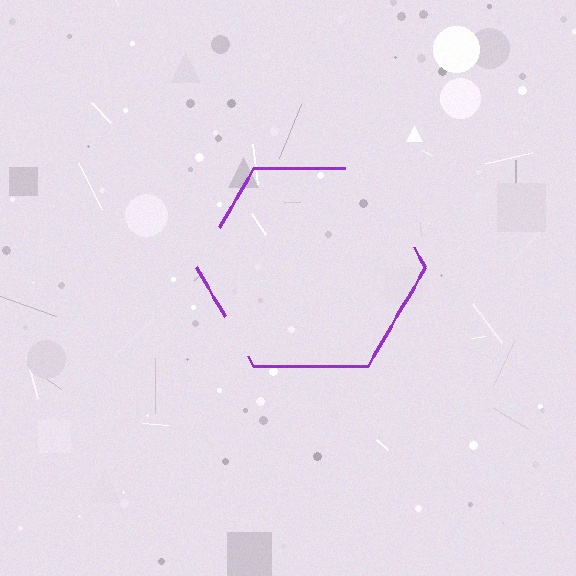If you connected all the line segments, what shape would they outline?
They would outline a hexagon.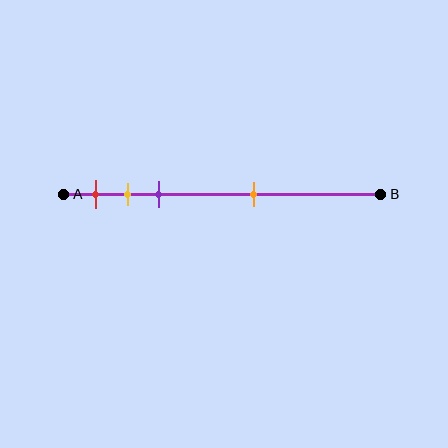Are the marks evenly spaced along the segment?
No, the marks are not evenly spaced.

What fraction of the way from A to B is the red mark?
The red mark is approximately 10% (0.1) of the way from A to B.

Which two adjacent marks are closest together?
The yellow and purple marks are the closest adjacent pair.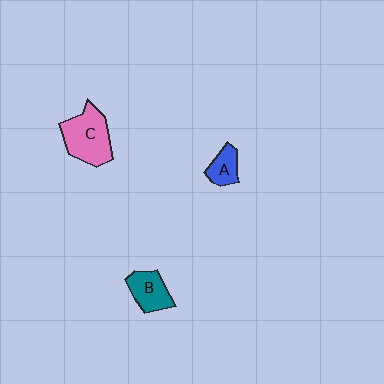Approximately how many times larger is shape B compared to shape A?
Approximately 1.4 times.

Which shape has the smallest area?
Shape A (blue).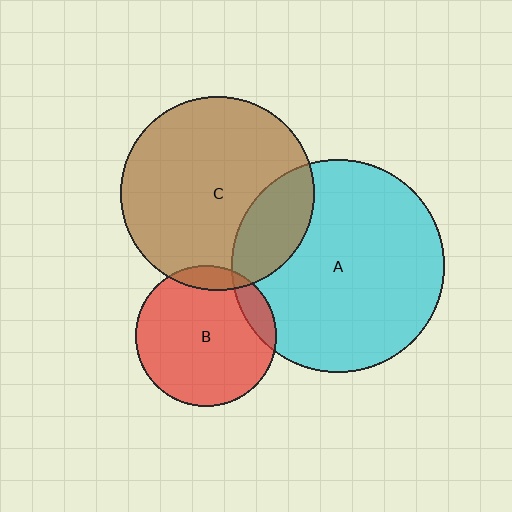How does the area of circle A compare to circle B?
Approximately 2.3 times.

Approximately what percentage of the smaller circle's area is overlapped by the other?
Approximately 10%.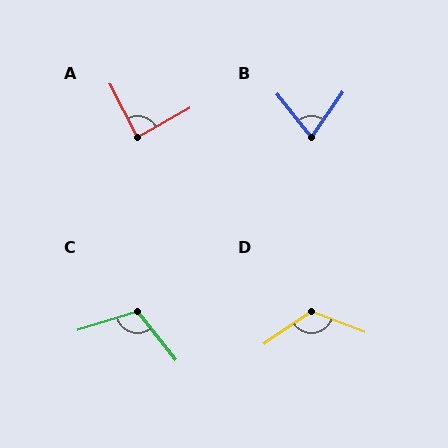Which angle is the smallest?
B, at approximately 73 degrees.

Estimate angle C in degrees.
Approximately 111 degrees.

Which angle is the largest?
D, at approximately 124 degrees.